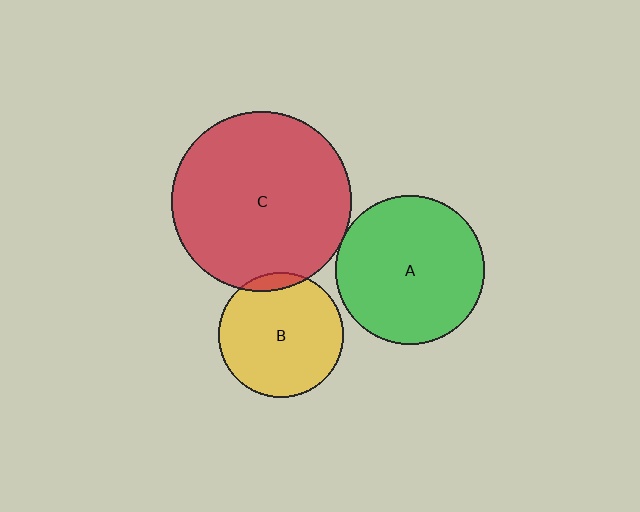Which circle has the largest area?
Circle C (red).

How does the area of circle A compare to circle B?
Approximately 1.4 times.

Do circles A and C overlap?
Yes.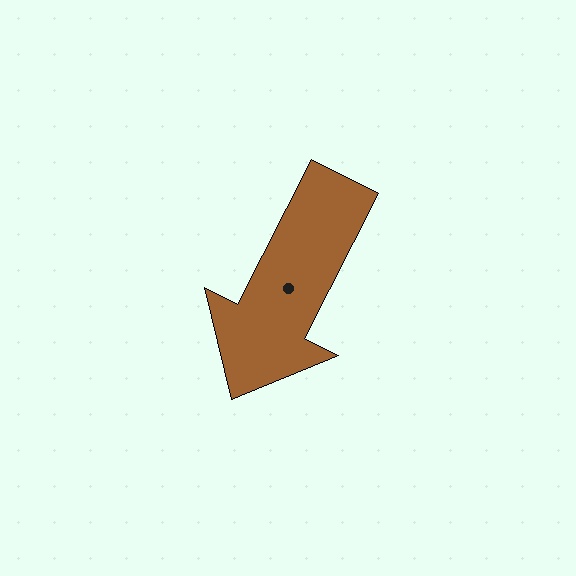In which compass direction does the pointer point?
Southwest.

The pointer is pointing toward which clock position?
Roughly 7 o'clock.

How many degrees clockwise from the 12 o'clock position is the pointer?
Approximately 207 degrees.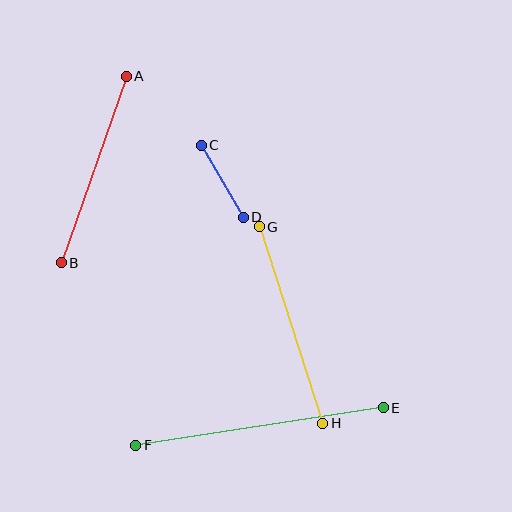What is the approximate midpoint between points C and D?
The midpoint is at approximately (222, 181) pixels.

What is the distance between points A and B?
The distance is approximately 197 pixels.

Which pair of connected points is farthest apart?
Points E and F are farthest apart.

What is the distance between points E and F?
The distance is approximately 250 pixels.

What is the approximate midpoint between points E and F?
The midpoint is at approximately (259, 427) pixels.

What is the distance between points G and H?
The distance is approximately 206 pixels.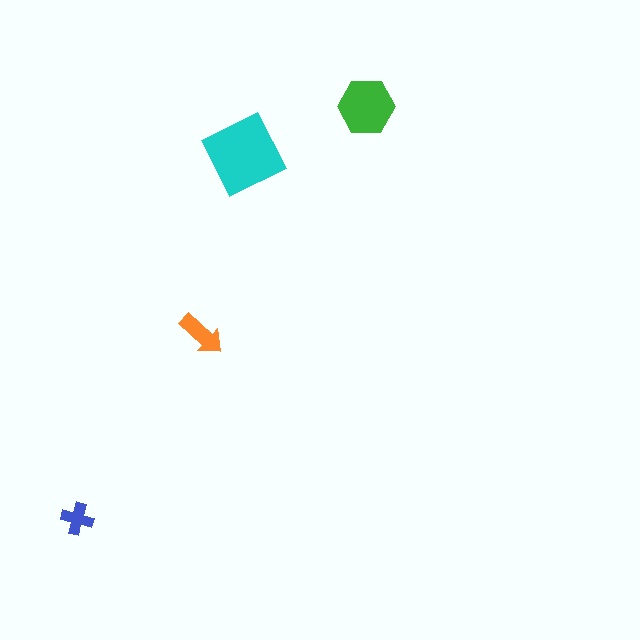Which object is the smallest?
The blue cross.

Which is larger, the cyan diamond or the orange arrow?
The cyan diamond.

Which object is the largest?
The cyan diamond.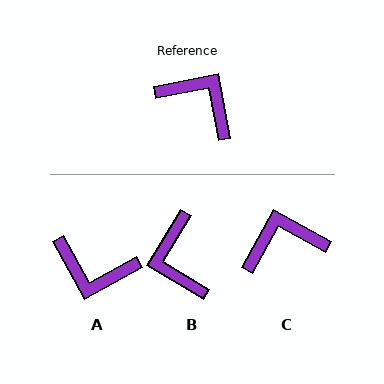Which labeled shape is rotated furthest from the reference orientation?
A, about 163 degrees away.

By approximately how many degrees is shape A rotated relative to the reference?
Approximately 163 degrees clockwise.